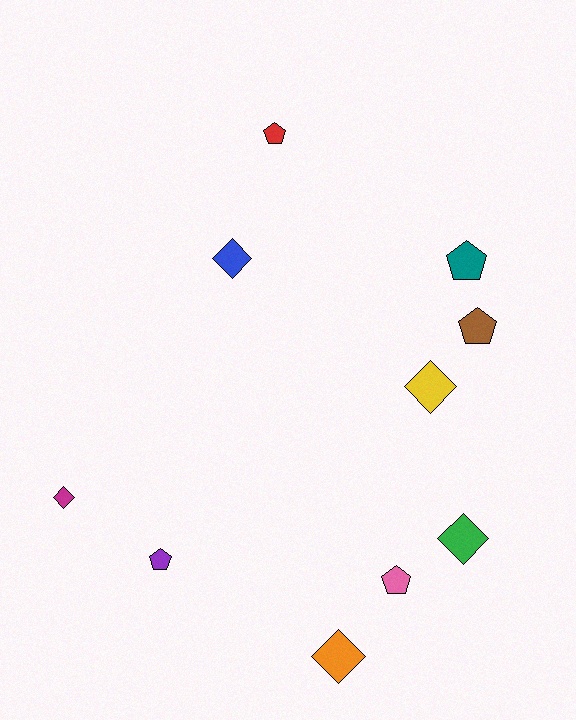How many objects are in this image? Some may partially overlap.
There are 10 objects.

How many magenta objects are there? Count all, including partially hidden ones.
There is 1 magenta object.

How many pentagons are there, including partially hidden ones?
There are 5 pentagons.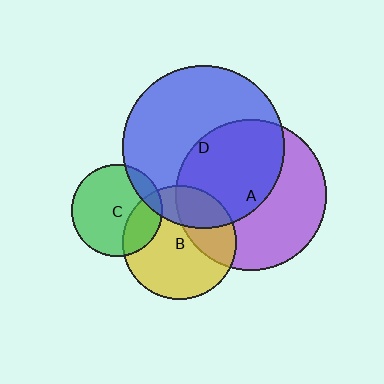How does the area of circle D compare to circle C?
Approximately 3.1 times.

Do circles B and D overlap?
Yes.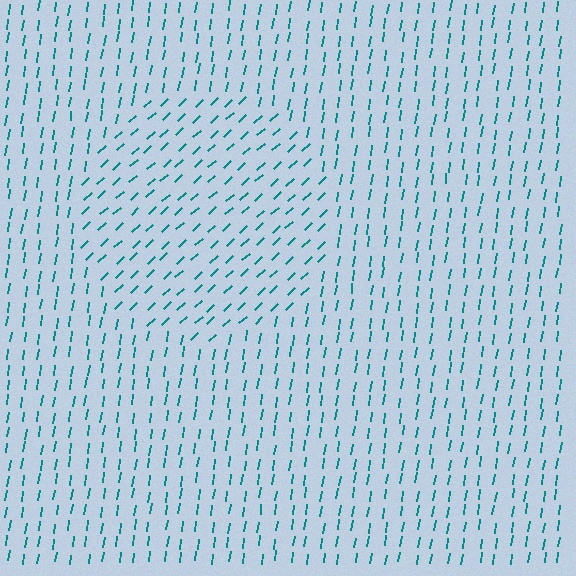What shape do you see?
I see a circle.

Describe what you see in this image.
The image is filled with small teal line segments. A circle region in the image has lines oriented differently from the surrounding lines, creating a visible texture boundary.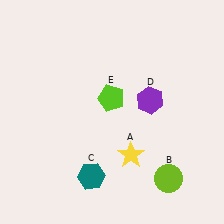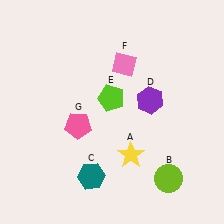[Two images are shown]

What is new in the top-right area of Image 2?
A pink diamond (F) was added in the top-right area of Image 2.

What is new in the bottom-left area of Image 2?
A pink pentagon (G) was added in the bottom-left area of Image 2.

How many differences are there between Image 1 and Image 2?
There are 2 differences between the two images.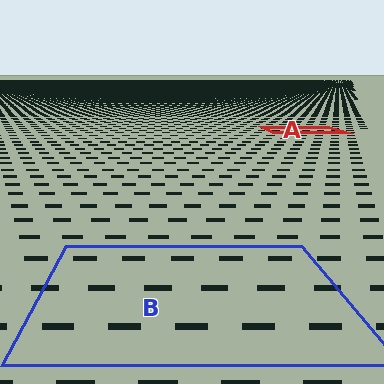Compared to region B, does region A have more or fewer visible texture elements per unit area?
Region A has more texture elements per unit area — they are packed more densely because it is farther away.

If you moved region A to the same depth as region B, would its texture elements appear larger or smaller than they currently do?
They would appear larger. At a closer depth, the same texture elements are projected at a bigger on-screen size.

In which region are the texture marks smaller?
The texture marks are smaller in region A, because it is farther away.